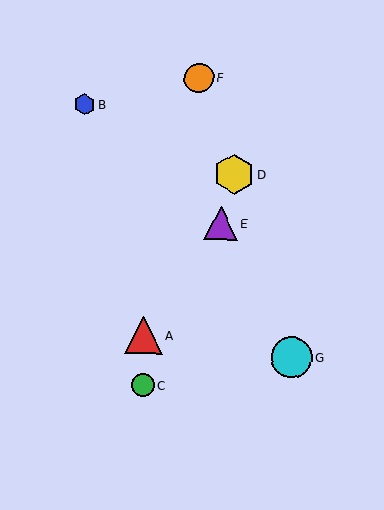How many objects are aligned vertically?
2 objects (A, C) are aligned vertically.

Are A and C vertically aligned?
Yes, both are at x≈143.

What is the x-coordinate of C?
Object C is at x≈143.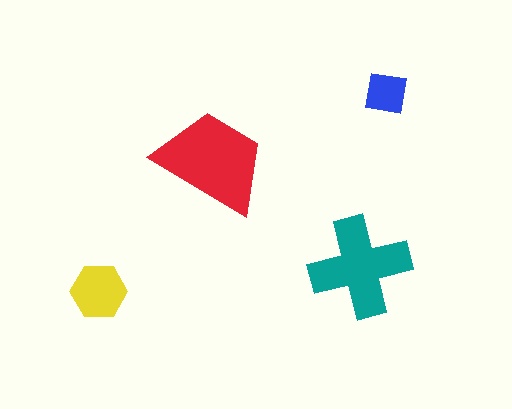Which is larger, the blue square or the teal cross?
The teal cross.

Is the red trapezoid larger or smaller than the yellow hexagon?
Larger.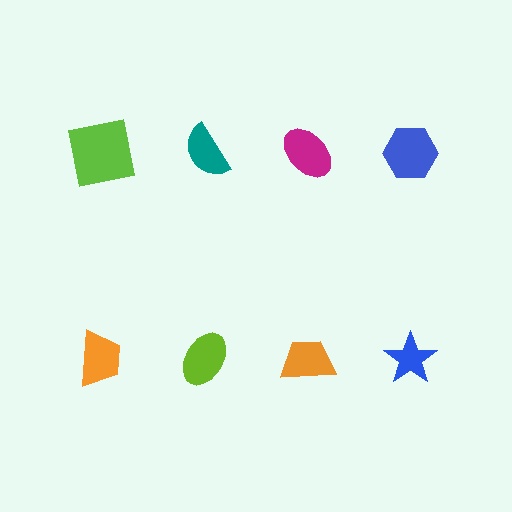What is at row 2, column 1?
An orange trapezoid.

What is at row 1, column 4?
A blue hexagon.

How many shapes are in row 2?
4 shapes.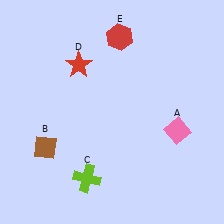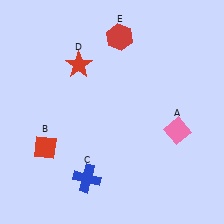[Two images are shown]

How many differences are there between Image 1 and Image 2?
There are 2 differences between the two images.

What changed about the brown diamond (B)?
In Image 1, B is brown. In Image 2, it changed to red.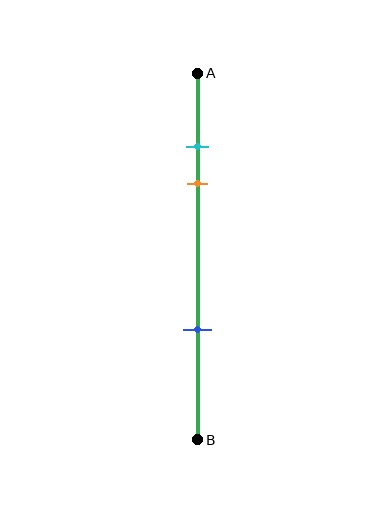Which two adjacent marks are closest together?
The cyan and orange marks are the closest adjacent pair.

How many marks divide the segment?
There are 3 marks dividing the segment.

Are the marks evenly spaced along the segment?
No, the marks are not evenly spaced.